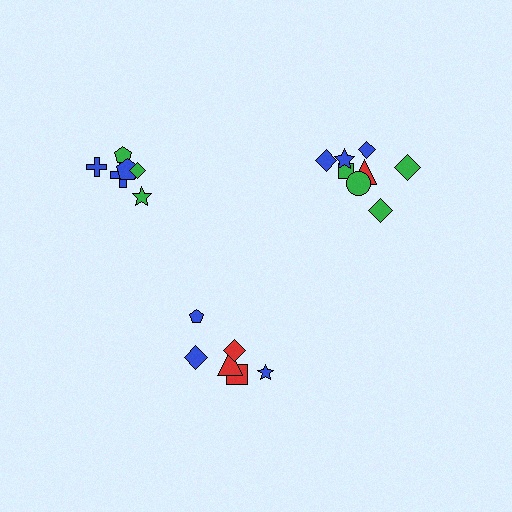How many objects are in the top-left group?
There are 6 objects.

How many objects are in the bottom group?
There are 6 objects.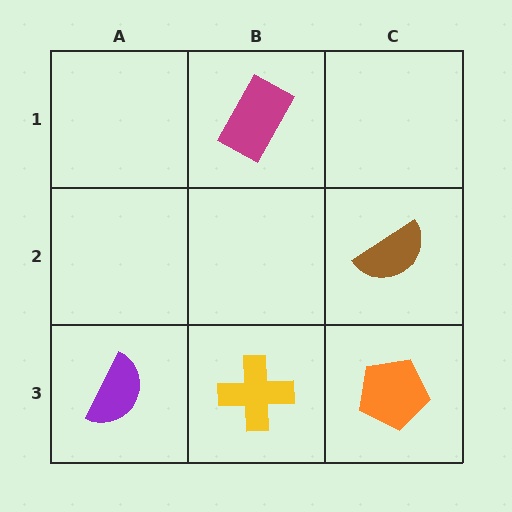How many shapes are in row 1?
1 shape.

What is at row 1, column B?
A magenta rectangle.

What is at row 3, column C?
An orange pentagon.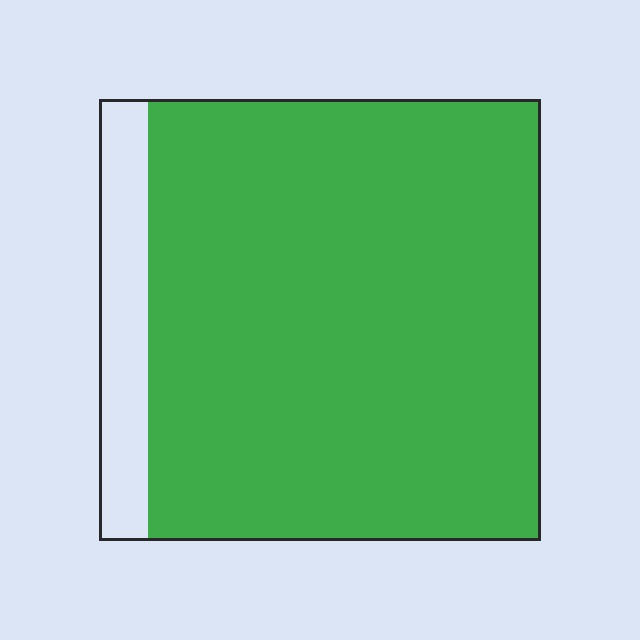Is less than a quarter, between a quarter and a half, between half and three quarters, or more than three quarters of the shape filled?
More than three quarters.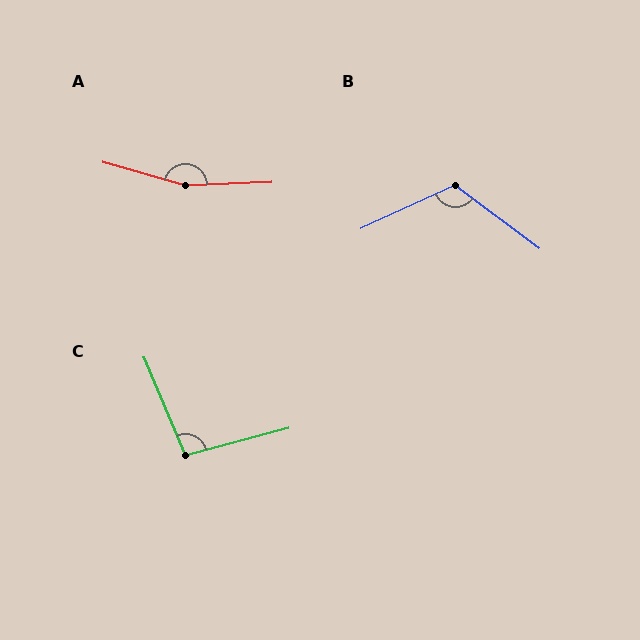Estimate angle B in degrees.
Approximately 118 degrees.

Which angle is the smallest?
C, at approximately 98 degrees.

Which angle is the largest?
A, at approximately 162 degrees.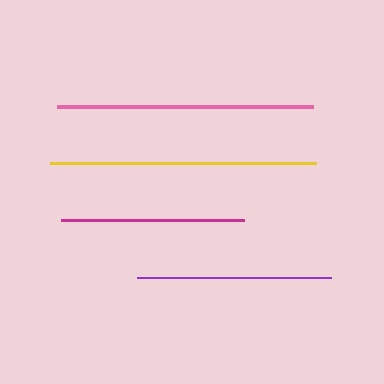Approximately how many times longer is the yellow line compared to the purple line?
The yellow line is approximately 1.4 times the length of the purple line.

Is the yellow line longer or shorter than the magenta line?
The yellow line is longer than the magenta line.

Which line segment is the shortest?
The magenta line is the shortest at approximately 183 pixels.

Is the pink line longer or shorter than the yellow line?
The yellow line is longer than the pink line.